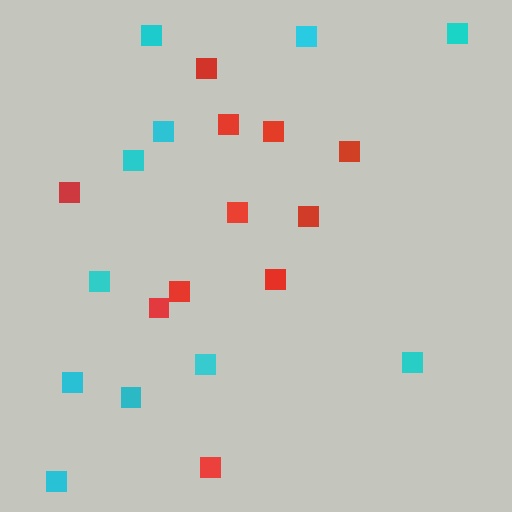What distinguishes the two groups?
There are 2 groups: one group of red squares (11) and one group of cyan squares (11).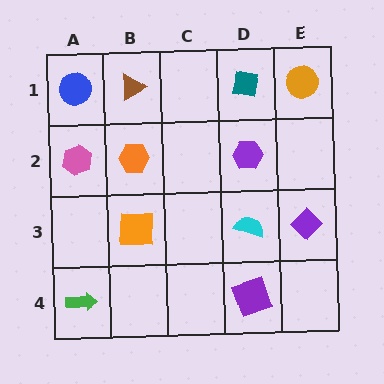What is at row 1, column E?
An orange circle.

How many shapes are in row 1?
4 shapes.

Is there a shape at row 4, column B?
No, that cell is empty.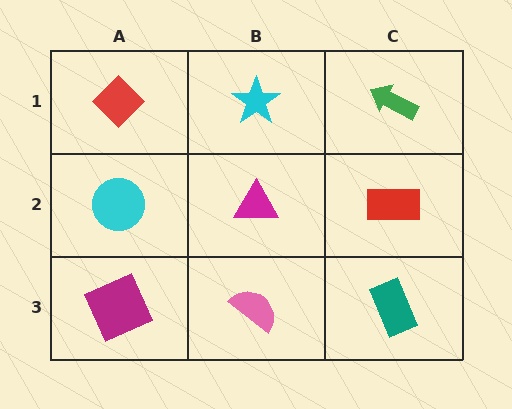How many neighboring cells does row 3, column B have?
3.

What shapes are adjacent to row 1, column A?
A cyan circle (row 2, column A), a cyan star (row 1, column B).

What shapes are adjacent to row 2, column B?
A cyan star (row 1, column B), a pink semicircle (row 3, column B), a cyan circle (row 2, column A), a red rectangle (row 2, column C).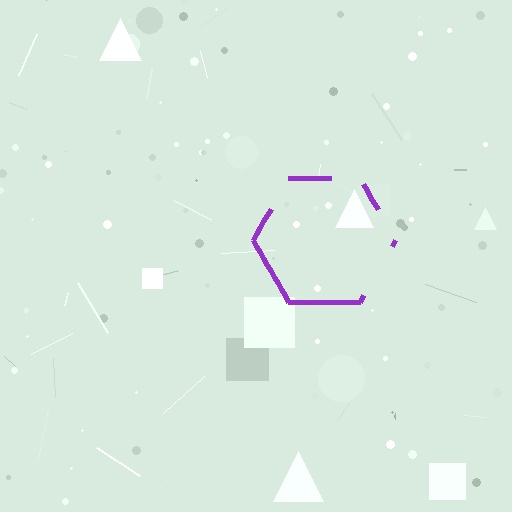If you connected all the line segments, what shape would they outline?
They would outline a hexagon.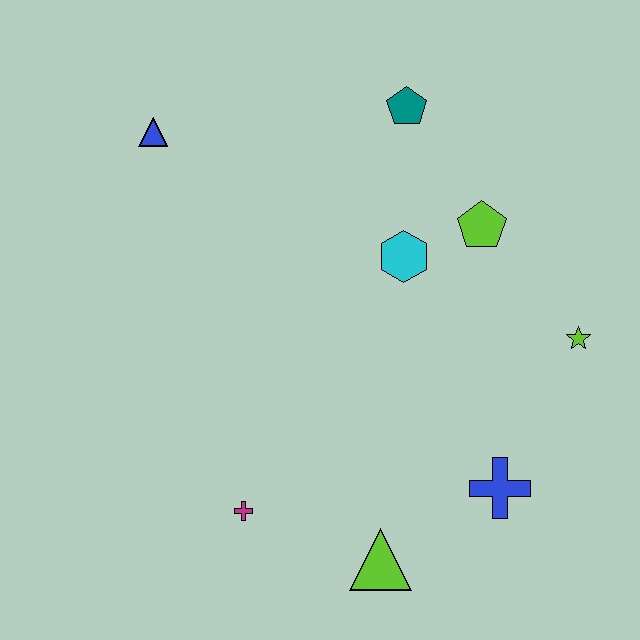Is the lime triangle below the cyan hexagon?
Yes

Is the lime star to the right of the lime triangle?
Yes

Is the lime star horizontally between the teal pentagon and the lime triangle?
No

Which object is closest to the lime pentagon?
The cyan hexagon is closest to the lime pentagon.